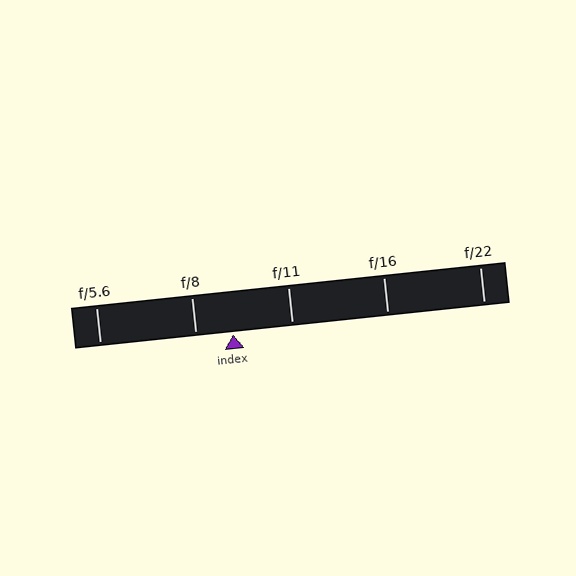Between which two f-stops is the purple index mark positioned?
The index mark is between f/8 and f/11.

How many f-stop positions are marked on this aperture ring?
There are 5 f-stop positions marked.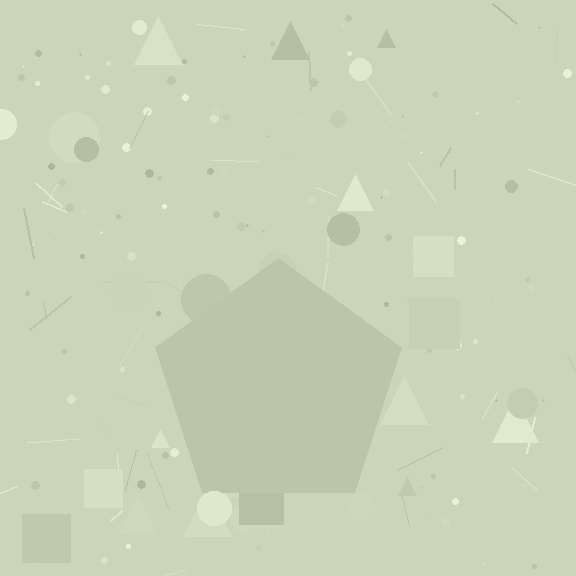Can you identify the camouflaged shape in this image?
The camouflaged shape is a pentagon.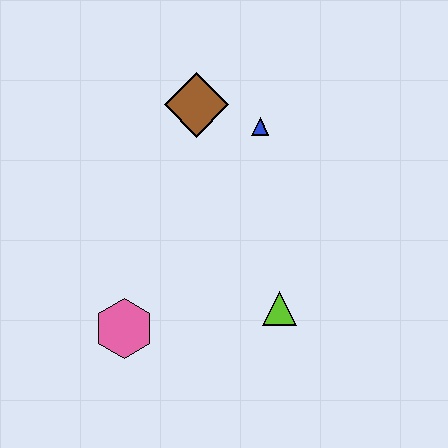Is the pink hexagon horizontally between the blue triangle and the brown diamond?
No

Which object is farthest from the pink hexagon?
The blue triangle is farthest from the pink hexagon.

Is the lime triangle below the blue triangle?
Yes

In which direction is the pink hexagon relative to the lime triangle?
The pink hexagon is to the left of the lime triangle.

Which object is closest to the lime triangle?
The pink hexagon is closest to the lime triangle.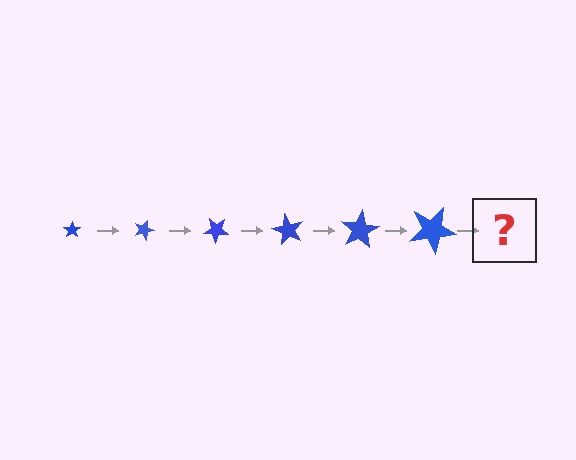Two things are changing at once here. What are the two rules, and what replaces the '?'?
The two rules are that the star grows larger each step and it rotates 20 degrees each step. The '?' should be a star, larger than the previous one and rotated 120 degrees from the start.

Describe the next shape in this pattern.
It should be a star, larger than the previous one and rotated 120 degrees from the start.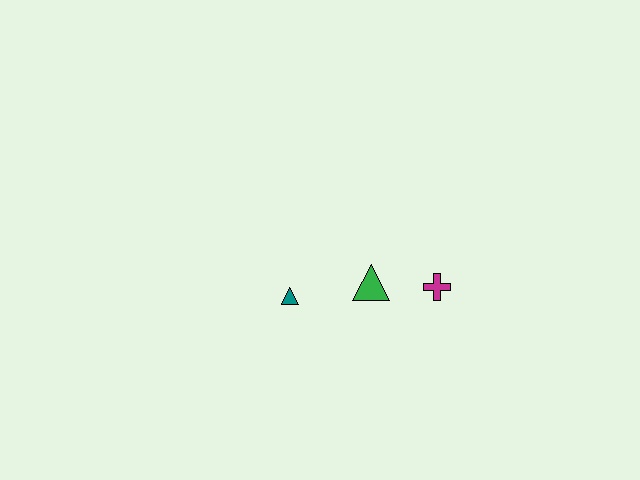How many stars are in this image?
There are no stars.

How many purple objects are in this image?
There are no purple objects.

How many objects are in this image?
There are 3 objects.